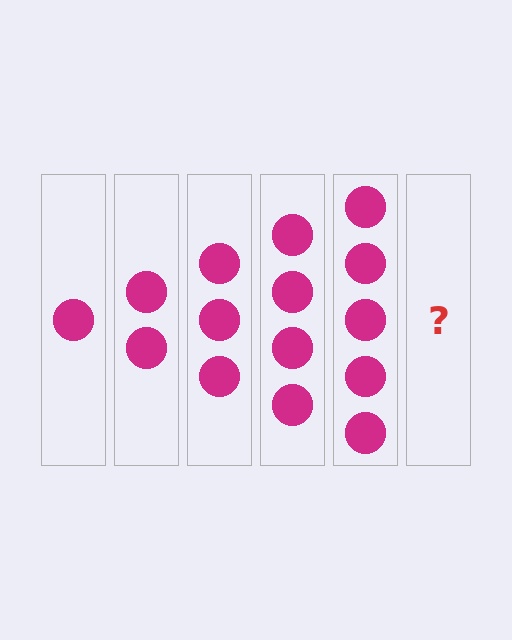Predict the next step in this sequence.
The next step is 6 circles.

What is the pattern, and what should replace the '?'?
The pattern is that each step adds one more circle. The '?' should be 6 circles.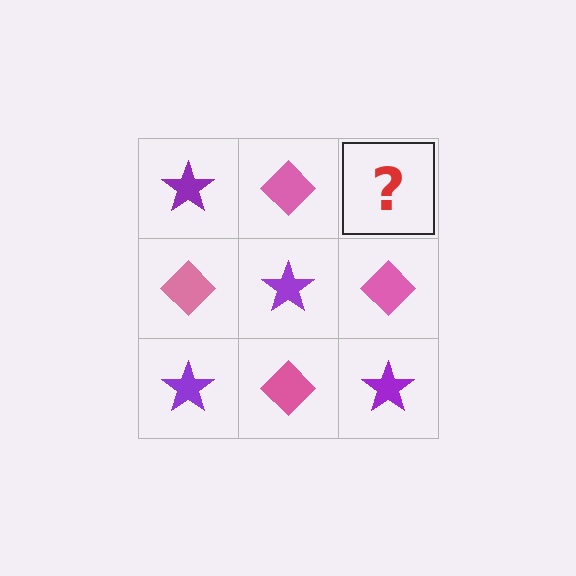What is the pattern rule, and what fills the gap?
The rule is that it alternates purple star and pink diamond in a checkerboard pattern. The gap should be filled with a purple star.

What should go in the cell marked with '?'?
The missing cell should contain a purple star.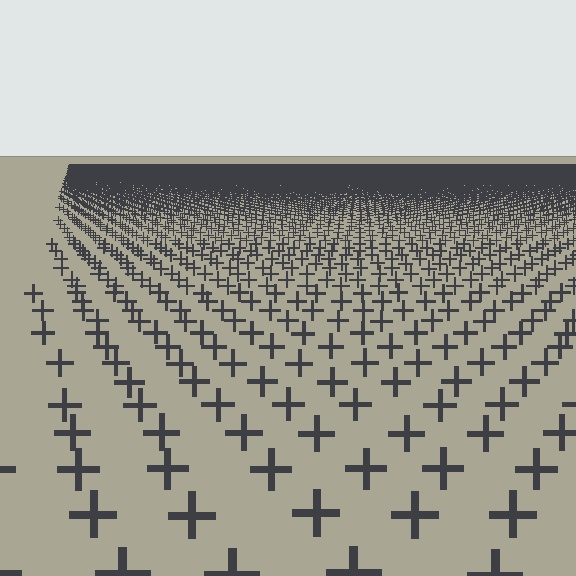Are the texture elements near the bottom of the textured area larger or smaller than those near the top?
Larger. Near the bottom, elements are closer to the viewer and appear at a bigger on-screen size.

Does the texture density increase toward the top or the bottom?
Density increases toward the top.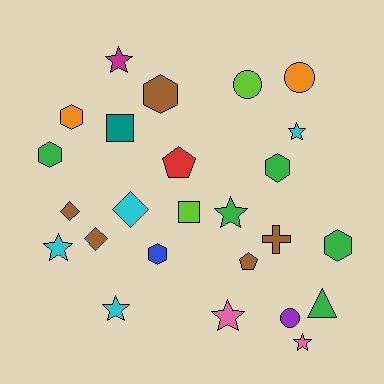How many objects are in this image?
There are 25 objects.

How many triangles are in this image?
There is 1 triangle.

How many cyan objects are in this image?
There are 4 cyan objects.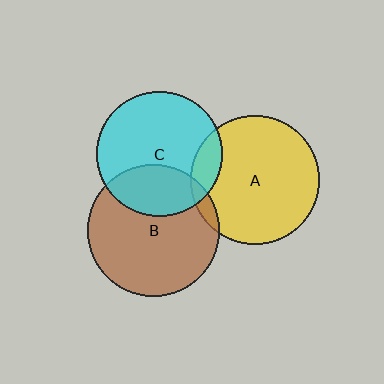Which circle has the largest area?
Circle B (brown).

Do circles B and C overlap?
Yes.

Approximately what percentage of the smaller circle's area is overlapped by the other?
Approximately 30%.